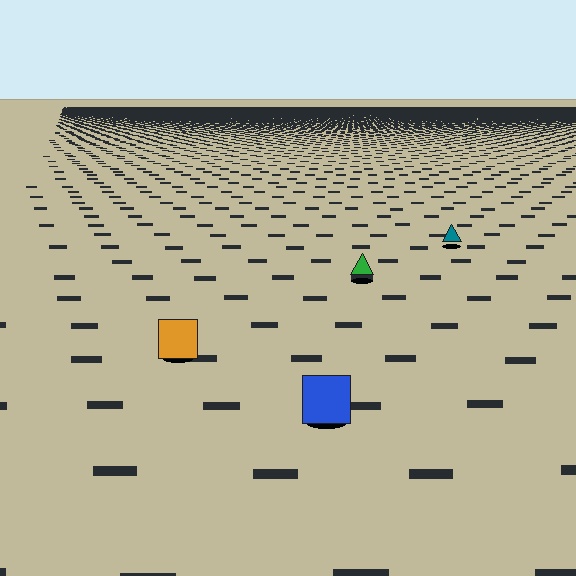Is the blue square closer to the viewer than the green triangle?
Yes. The blue square is closer — you can tell from the texture gradient: the ground texture is coarser near it.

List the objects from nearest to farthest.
From nearest to farthest: the blue square, the orange square, the green triangle, the teal triangle.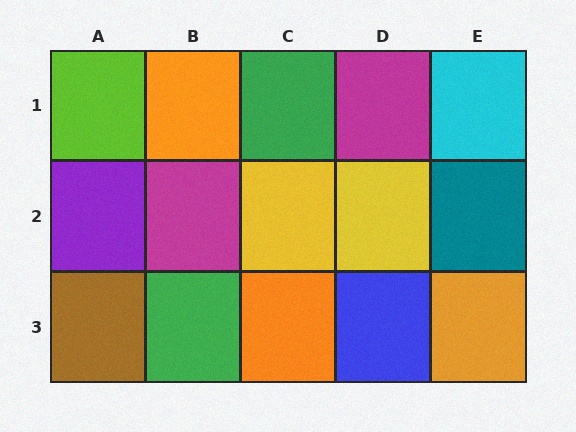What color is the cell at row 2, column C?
Yellow.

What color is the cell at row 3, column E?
Orange.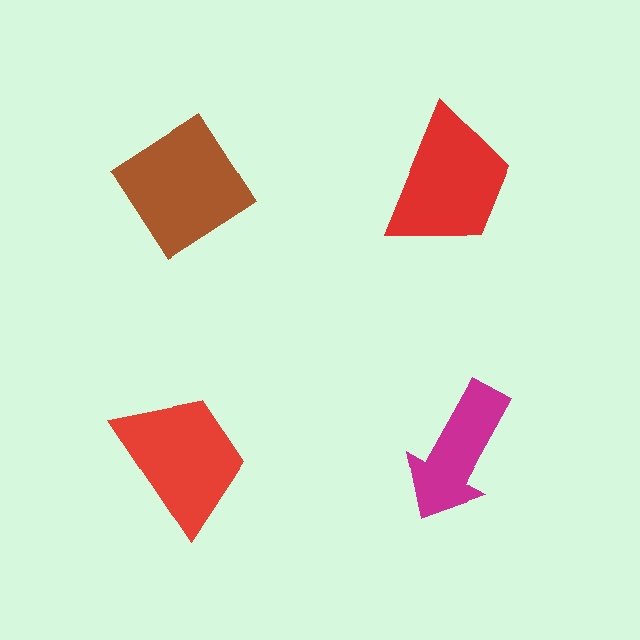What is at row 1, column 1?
A brown diamond.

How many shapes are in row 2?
2 shapes.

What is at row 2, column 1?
A red trapezoid.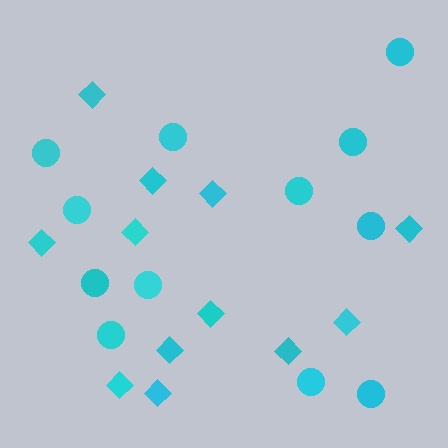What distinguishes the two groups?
There are 2 groups: one group of circles (12) and one group of diamonds (12).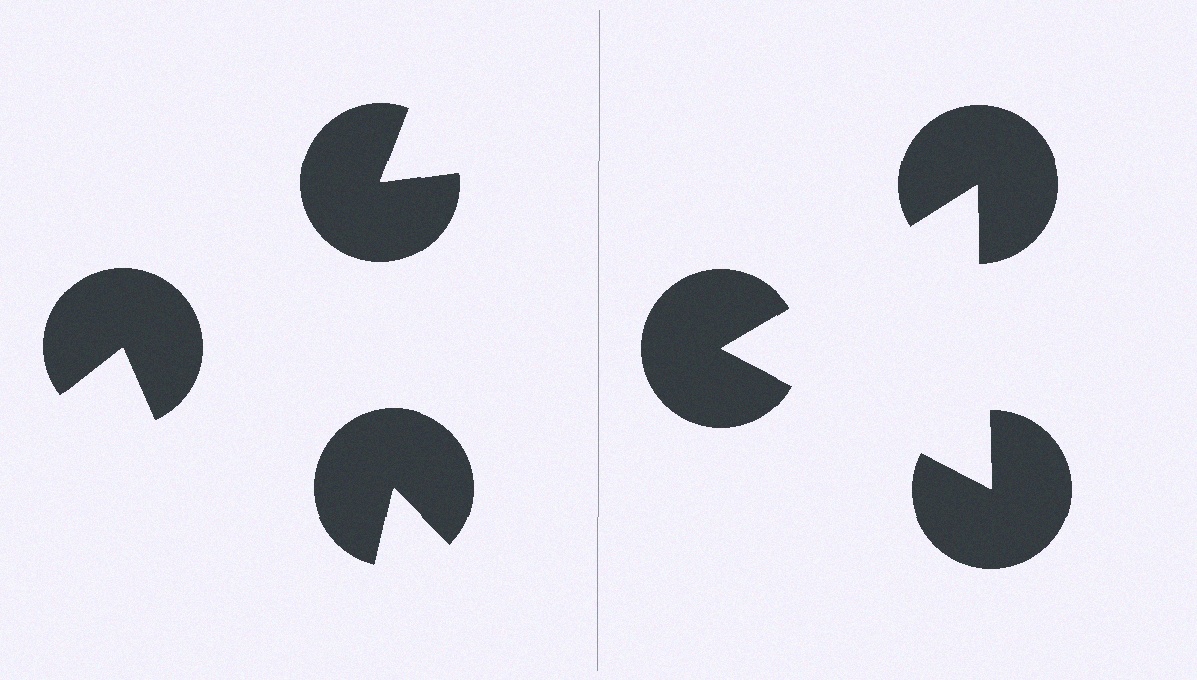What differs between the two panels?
The pac-man discs are positioned identically on both sides; only the wedge orientations differ. On the right they align to a triangle; on the left they are misaligned.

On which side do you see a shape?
An illusory triangle appears on the right side. On the left side the wedge cuts are rotated, so no coherent shape forms.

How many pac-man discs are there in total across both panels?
6 — 3 on each side.